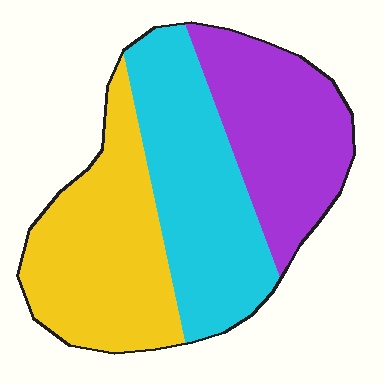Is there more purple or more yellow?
Yellow.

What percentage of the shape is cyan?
Cyan covers roughly 35% of the shape.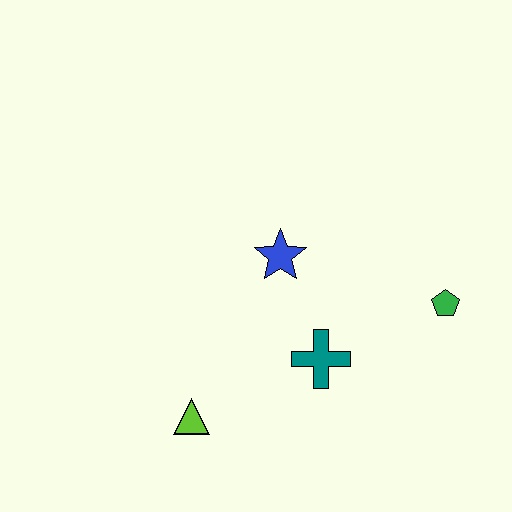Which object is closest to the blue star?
The teal cross is closest to the blue star.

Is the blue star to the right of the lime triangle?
Yes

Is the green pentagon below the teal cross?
No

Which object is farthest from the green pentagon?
The lime triangle is farthest from the green pentagon.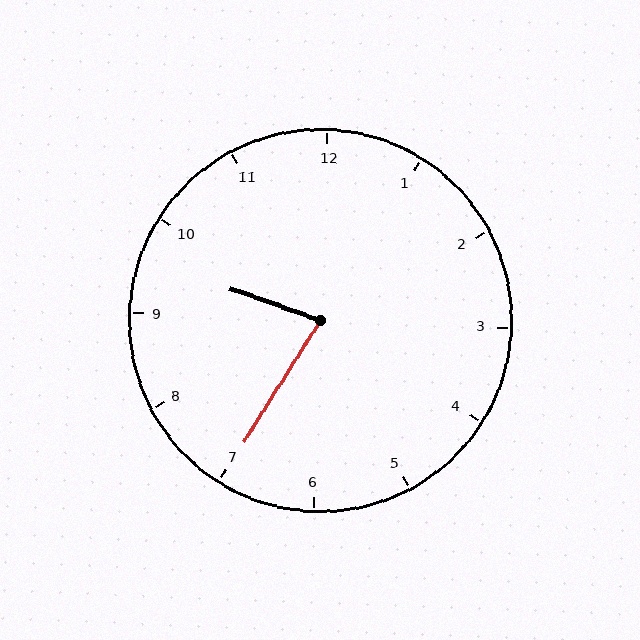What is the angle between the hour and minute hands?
Approximately 78 degrees.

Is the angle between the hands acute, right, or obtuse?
It is acute.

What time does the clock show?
9:35.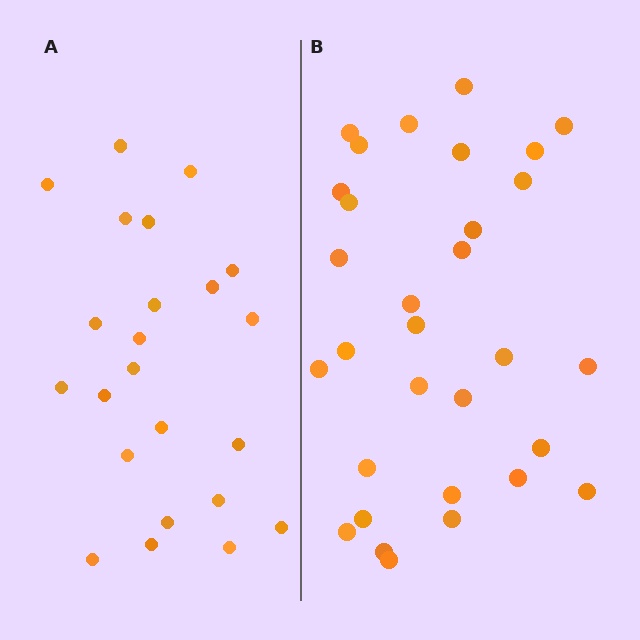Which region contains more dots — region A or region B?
Region B (the right region) has more dots.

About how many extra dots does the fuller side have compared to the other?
Region B has roughly 8 or so more dots than region A.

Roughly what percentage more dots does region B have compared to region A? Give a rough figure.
About 35% more.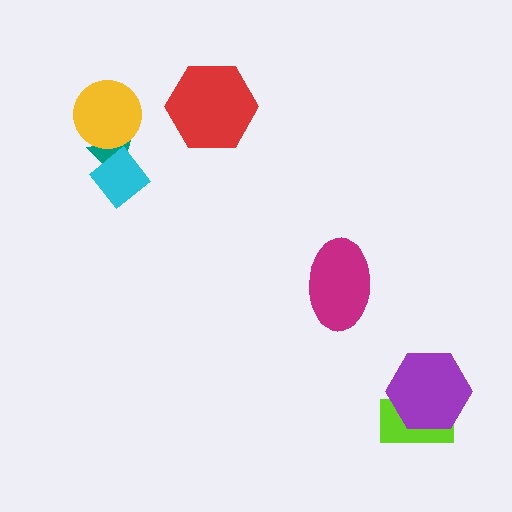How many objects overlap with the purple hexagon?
1 object overlaps with the purple hexagon.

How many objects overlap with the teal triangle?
2 objects overlap with the teal triangle.